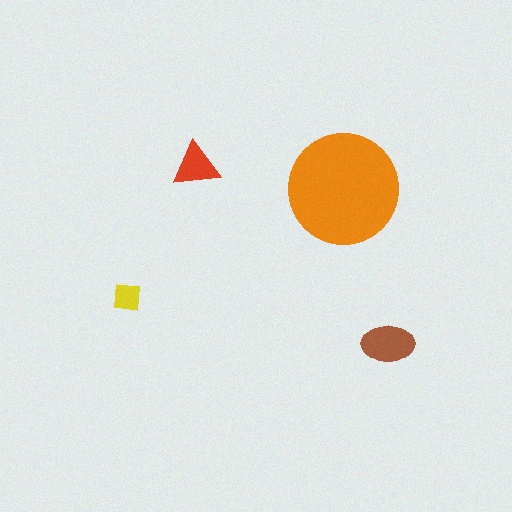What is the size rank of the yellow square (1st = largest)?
4th.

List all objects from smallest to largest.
The yellow square, the red triangle, the brown ellipse, the orange circle.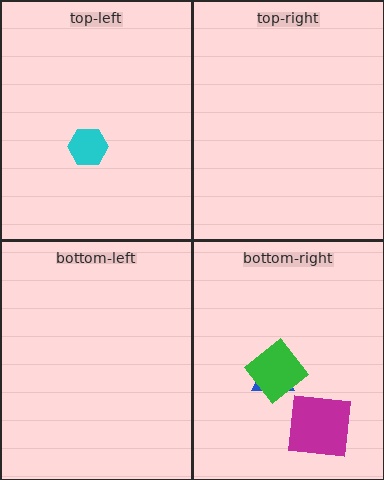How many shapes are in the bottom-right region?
3.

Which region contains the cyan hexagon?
The top-left region.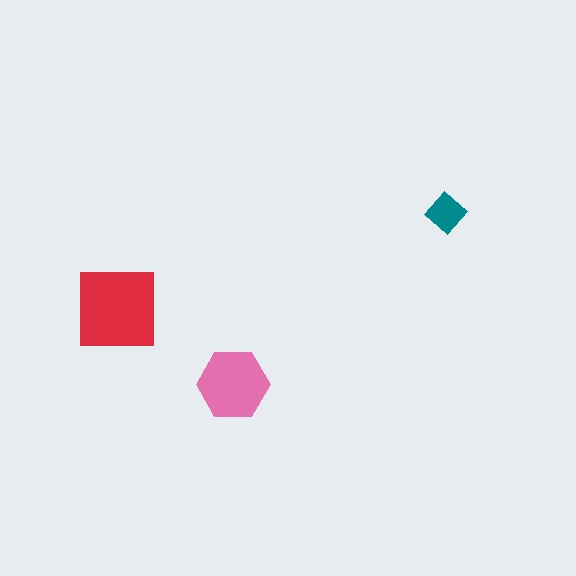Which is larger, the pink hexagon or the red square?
The red square.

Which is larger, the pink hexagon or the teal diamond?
The pink hexagon.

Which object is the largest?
The red square.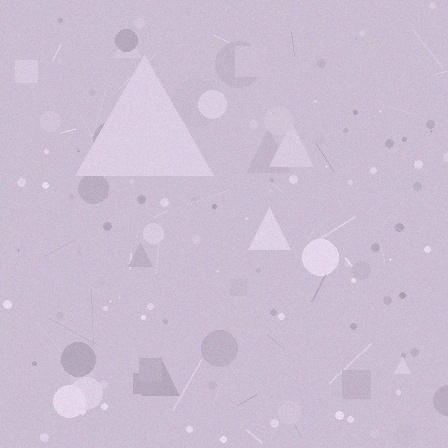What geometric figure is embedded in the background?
A triangle is embedded in the background.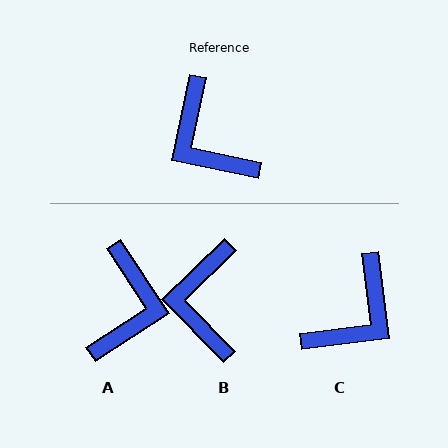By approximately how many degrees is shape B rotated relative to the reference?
Approximately 34 degrees clockwise.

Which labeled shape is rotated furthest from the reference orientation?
A, about 135 degrees away.